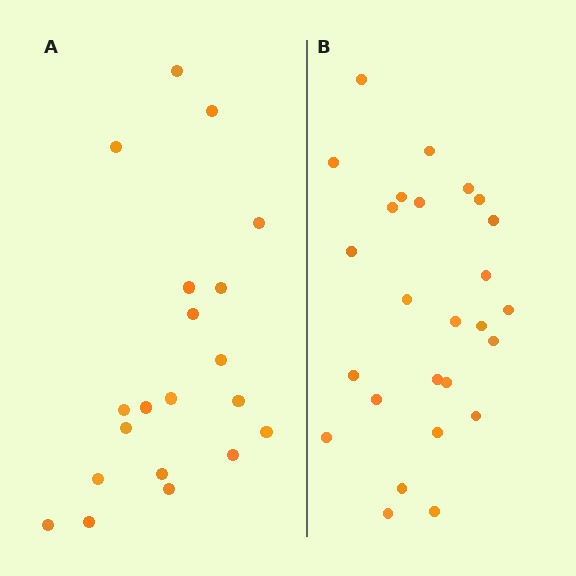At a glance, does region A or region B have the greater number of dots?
Region B (the right region) has more dots.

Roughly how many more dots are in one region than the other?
Region B has about 6 more dots than region A.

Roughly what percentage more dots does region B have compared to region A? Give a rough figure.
About 30% more.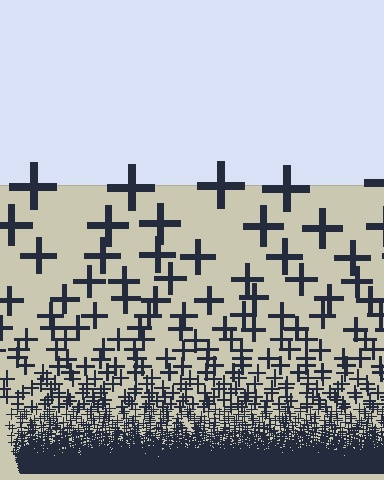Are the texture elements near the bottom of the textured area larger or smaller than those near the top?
Smaller. The gradient is inverted — elements near the bottom are smaller and denser.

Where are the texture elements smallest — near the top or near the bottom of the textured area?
Near the bottom.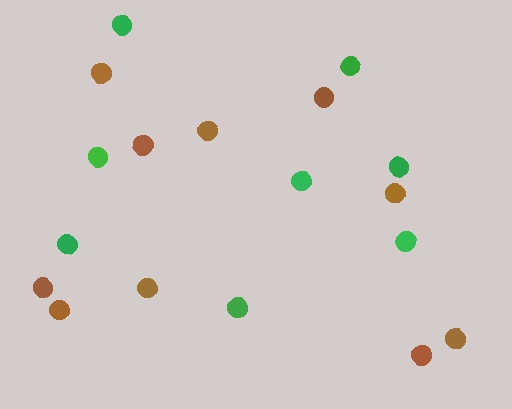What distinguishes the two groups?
There are 2 groups: one group of brown circles (10) and one group of green circles (8).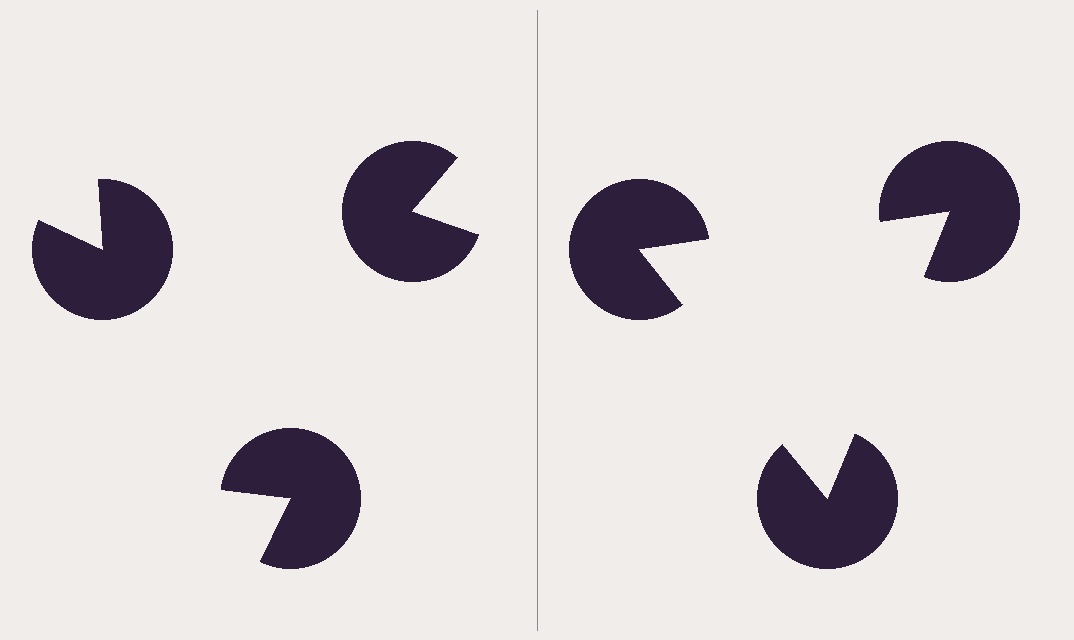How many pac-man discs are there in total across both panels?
6 — 3 on each side.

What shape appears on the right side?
An illusory triangle.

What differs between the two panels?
The pac-man discs are positioned identically on both sides; only the wedge orientations differ. On the right they align to a triangle; on the left they are misaligned.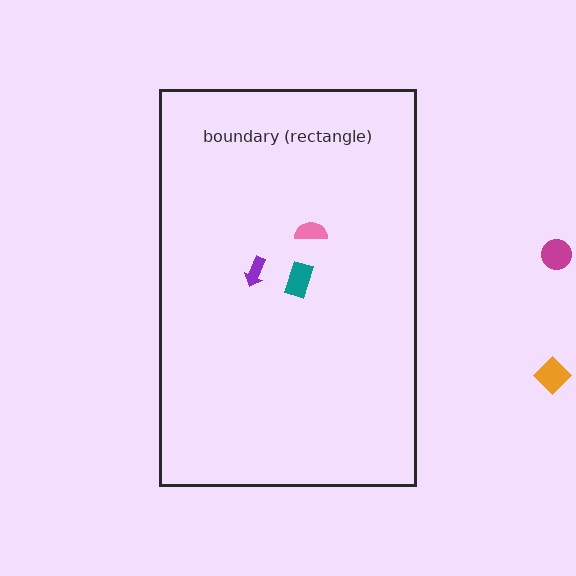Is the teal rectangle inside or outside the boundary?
Inside.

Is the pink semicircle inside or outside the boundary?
Inside.